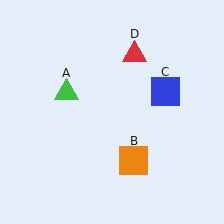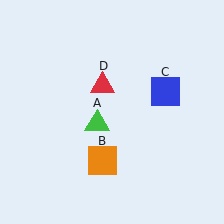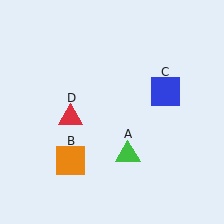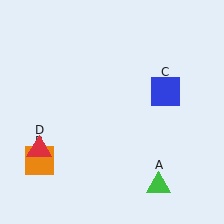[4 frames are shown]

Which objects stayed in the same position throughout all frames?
Blue square (object C) remained stationary.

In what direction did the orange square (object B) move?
The orange square (object B) moved left.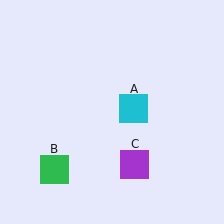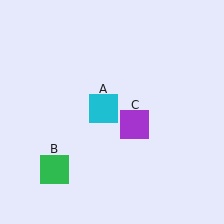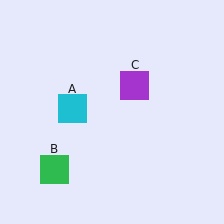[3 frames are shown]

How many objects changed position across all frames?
2 objects changed position: cyan square (object A), purple square (object C).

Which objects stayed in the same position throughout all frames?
Green square (object B) remained stationary.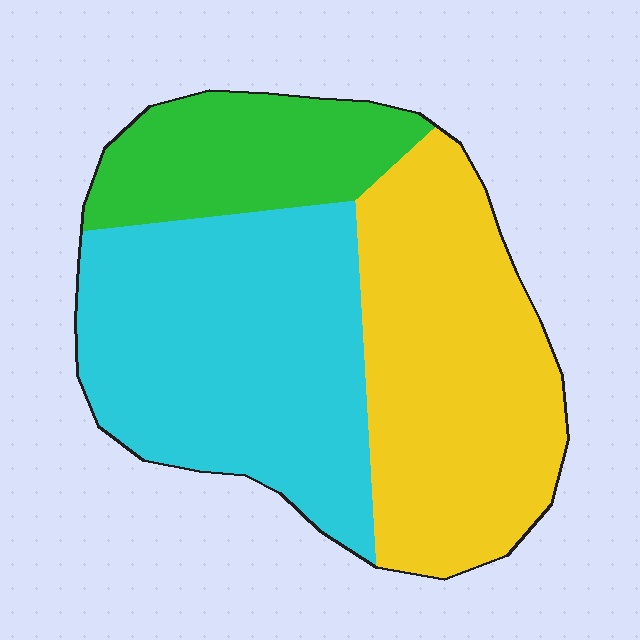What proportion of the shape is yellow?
Yellow covers 39% of the shape.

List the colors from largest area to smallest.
From largest to smallest: cyan, yellow, green.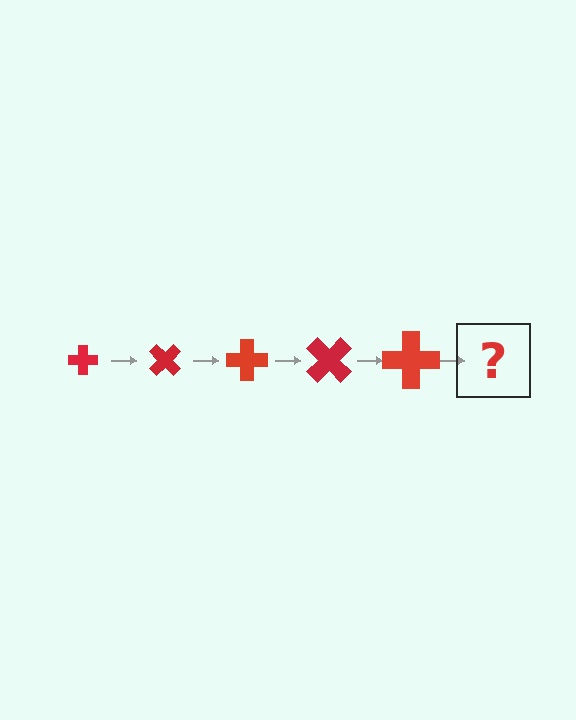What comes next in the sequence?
The next element should be a cross, larger than the previous one and rotated 225 degrees from the start.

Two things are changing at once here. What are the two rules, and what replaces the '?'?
The two rules are that the cross grows larger each step and it rotates 45 degrees each step. The '?' should be a cross, larger than the previous one and rotated 225 degrees from the start.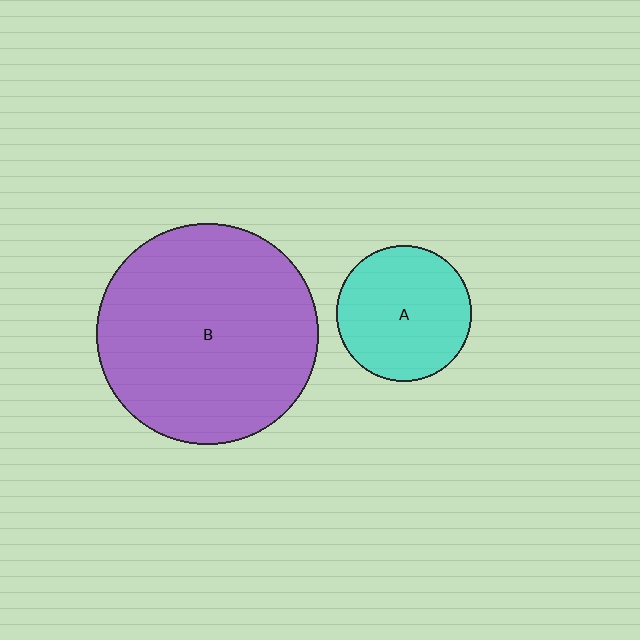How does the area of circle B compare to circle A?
Approximately 2.7 times.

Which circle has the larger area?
Circle B (purple).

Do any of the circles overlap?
No, none of the circles overlap.